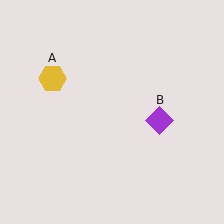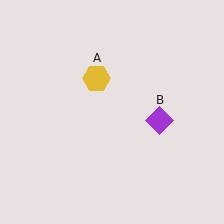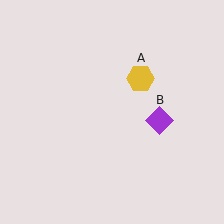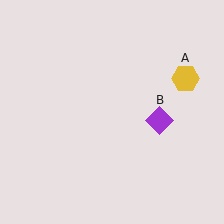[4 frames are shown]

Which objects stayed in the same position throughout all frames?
Purple diamond (object B) remained stationary.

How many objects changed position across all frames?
1 object changed position: yellow hexagon (object A).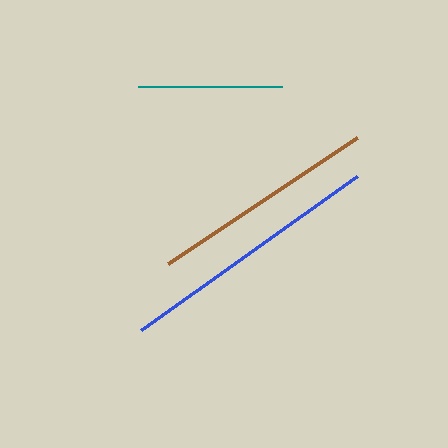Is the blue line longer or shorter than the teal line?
The blue line is longer than the teal line.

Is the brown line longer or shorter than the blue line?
The blue line is longer than the brown line.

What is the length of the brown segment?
The brown segment is approximately 227 pixels long.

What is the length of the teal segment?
The teal segment is approximately 144 pixels long.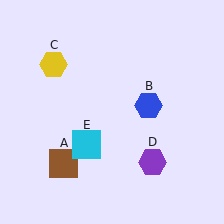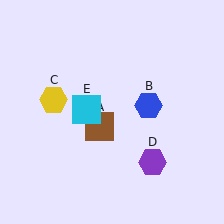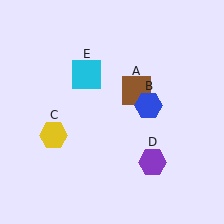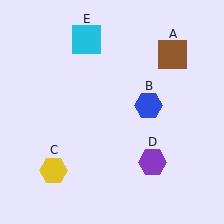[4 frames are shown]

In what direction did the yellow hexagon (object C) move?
The yellow hexagon (object C) moved down.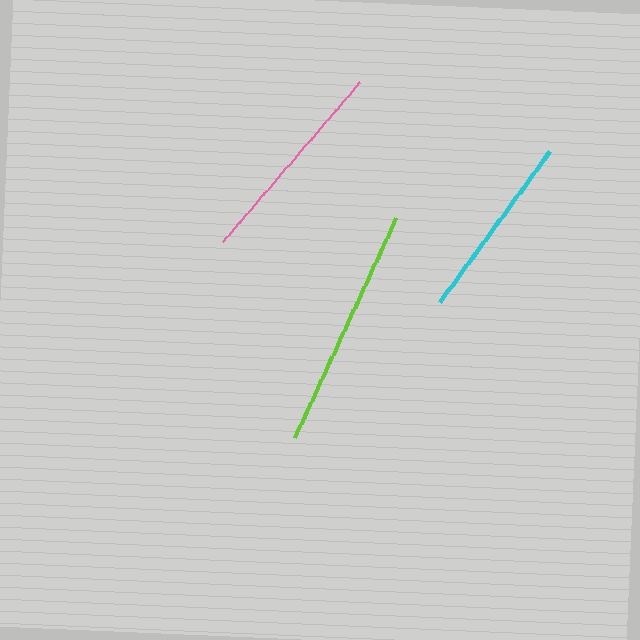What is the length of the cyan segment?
The cyan segment is approximately 187 pixels long.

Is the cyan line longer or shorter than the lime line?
The lime line is longer than the cyan line.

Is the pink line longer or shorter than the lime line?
The lime line is longer than the pink line.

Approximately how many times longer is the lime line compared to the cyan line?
The lime line is approximately 1.3 times the length of the cyan line.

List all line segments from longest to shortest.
From longest to shortest: lime, pink, cyan.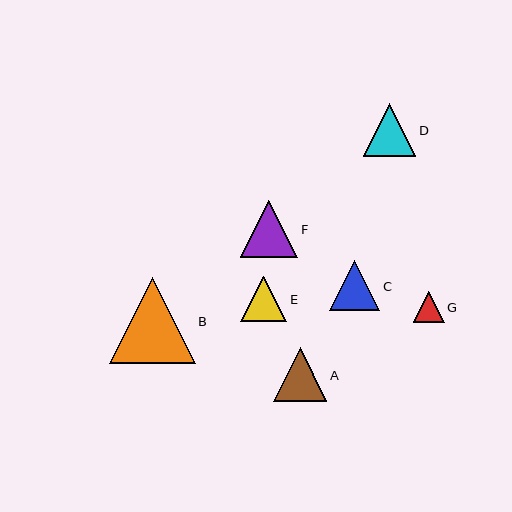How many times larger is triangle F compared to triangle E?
Triangle F is approximately 1.3 times the size of triangle E.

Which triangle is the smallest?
Triangle G is the smallest with a size of approximately 31 pixels.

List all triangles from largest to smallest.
From largest to smallest: B, F, A, D, C, E, G.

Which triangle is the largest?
Triangle B is the largest with a size of approximately 86 pixels.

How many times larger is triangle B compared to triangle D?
Triangle B is approximately 1.6 times the size of triangle D.